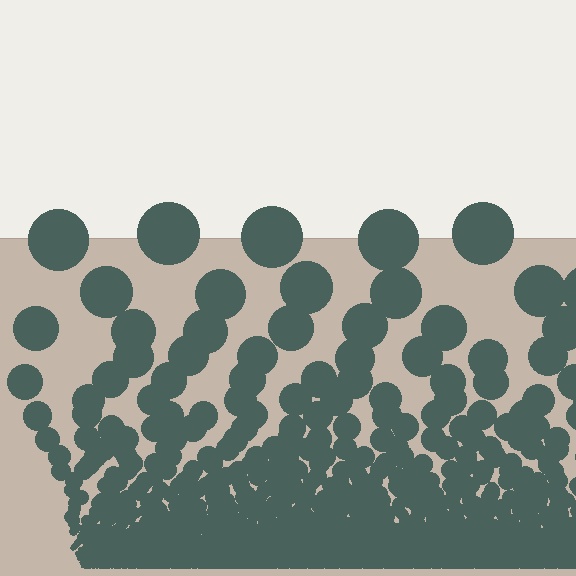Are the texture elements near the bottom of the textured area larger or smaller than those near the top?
Smaller. The gradient is inverted — elements near the bottom are smaller and denser.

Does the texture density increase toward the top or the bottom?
Density increases toward the bottom.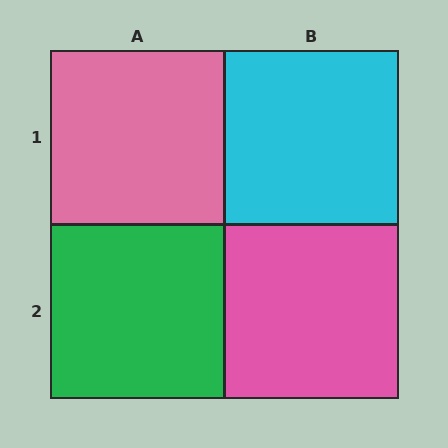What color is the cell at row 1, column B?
Cyan.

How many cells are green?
1 cell is green.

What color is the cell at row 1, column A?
Pink.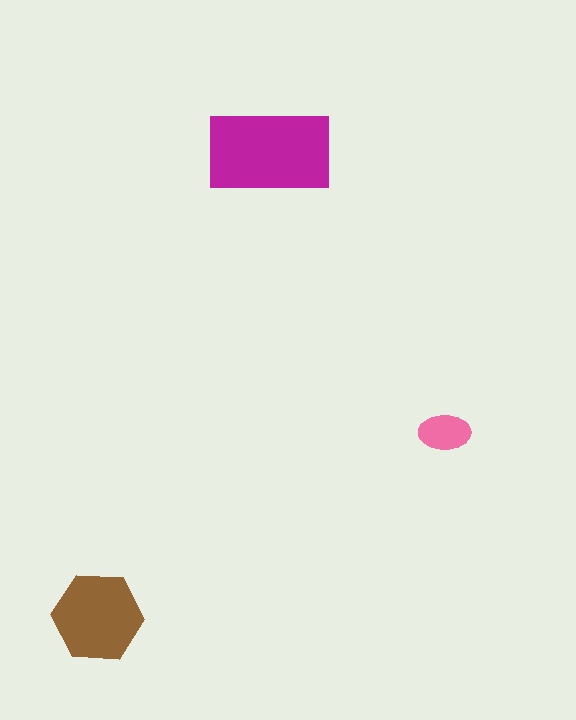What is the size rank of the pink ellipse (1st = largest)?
3rd.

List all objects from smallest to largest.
The pink ellipse, the brown hexagon, the magenta rectangle.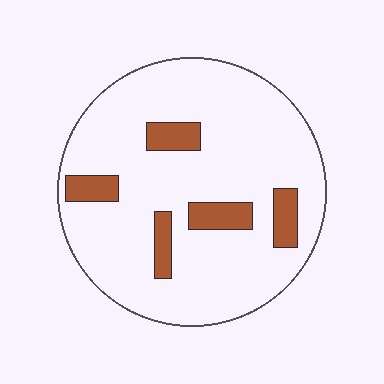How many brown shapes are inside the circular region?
5.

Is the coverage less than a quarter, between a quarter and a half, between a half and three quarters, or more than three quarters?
Less than a quarter.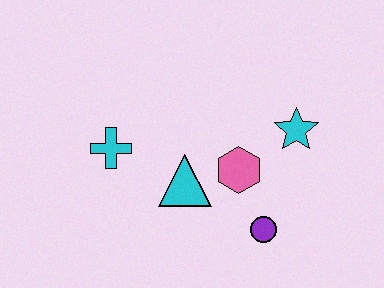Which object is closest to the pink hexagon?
The cyan triangle is closest to the pink hexagon.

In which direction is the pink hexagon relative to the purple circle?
The pink hexagon is above the purple circle.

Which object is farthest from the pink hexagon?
The cyan cross is farthest from the pink hexagon.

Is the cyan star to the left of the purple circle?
No